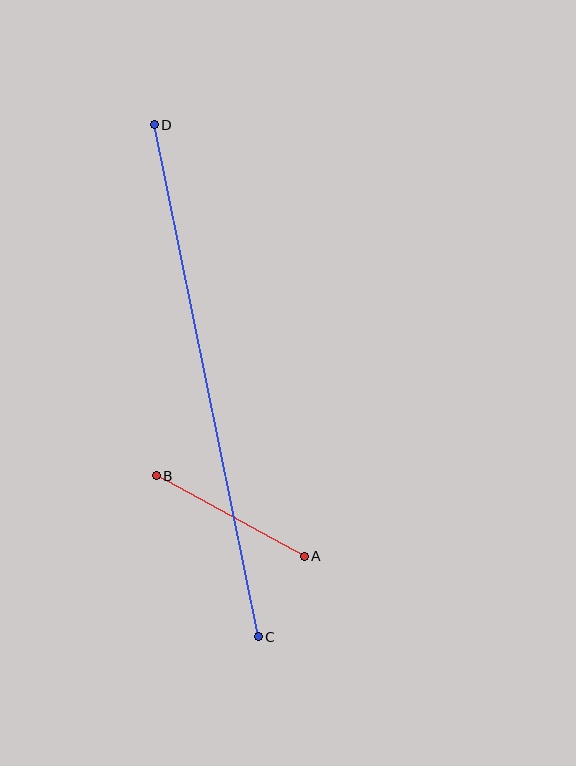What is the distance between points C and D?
The distance is approximately 523 pixels.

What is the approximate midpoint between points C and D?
The midpoint is at approximately (206, 381) pixels.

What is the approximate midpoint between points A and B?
The midpoint is at approximately (230, 516) pixels.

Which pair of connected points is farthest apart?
Points C and D are farthest apart.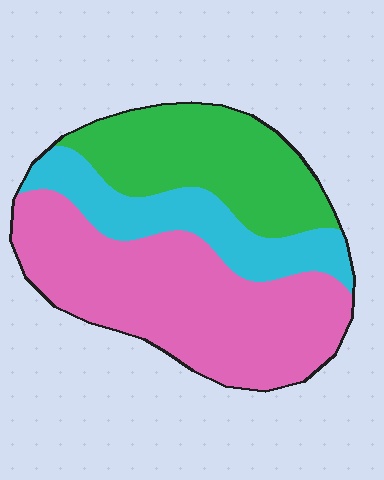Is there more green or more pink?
Pink.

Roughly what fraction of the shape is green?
Green takes up about one third (1/3) of the shape.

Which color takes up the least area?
Cyan, at roughly 20%.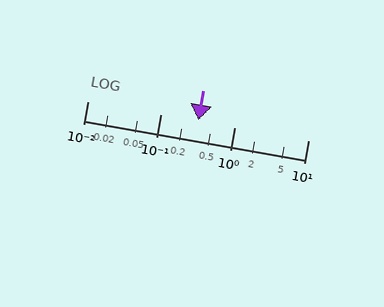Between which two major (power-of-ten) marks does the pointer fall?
The pointer is between 0.1 and 1.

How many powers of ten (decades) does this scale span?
The scale spans 3 decades, from 0.01 to 10.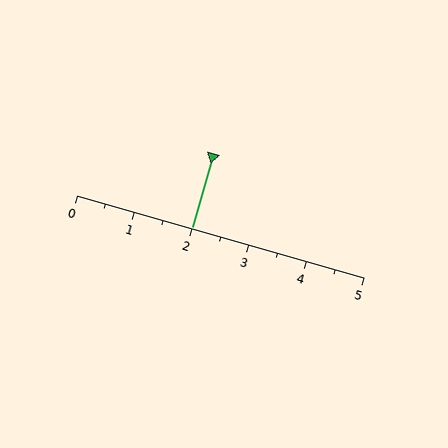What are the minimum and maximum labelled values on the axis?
The axis runs from 0 to 5.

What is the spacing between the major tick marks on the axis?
The major ticks are spaced 1 apart.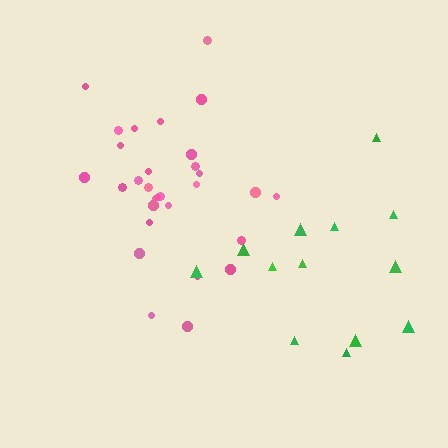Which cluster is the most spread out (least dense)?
Green.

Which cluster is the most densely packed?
Pink.